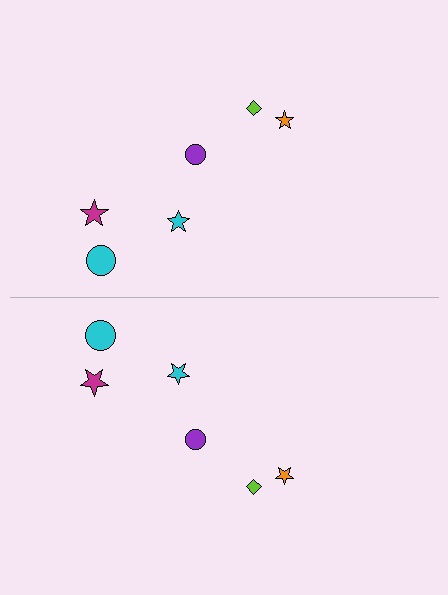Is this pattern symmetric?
Yes, this pattern has bilateral (reflection) symmetry.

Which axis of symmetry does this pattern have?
The pattern has a horizontal axis of symmetry running through the center of the image.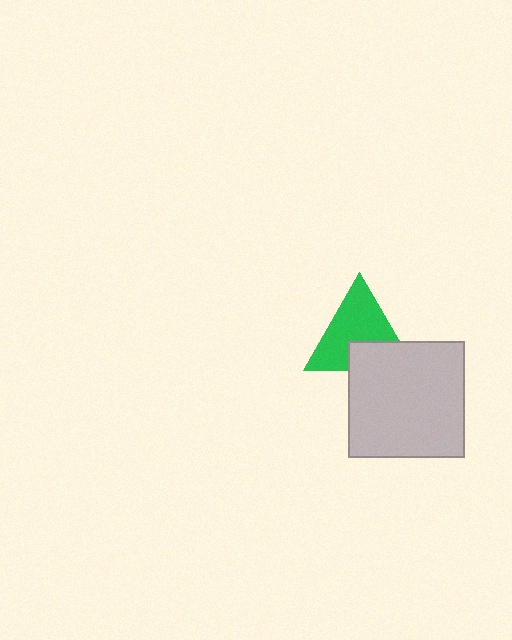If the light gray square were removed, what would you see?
You would see the complete green triangle.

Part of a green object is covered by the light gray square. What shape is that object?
It is a triangle.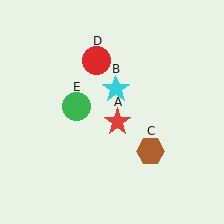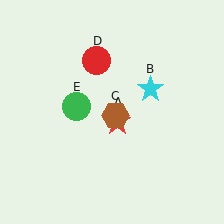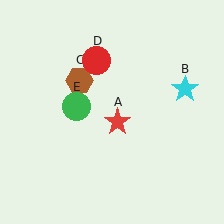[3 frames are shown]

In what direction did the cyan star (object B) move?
The cyan star (object B) moved right.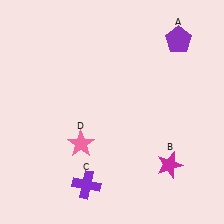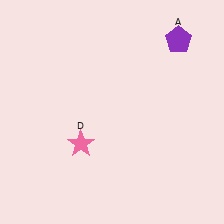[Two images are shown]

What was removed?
The purple cross (C), the magenta star (B) were removed in Image 2.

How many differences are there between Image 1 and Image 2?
There are 2 differences between the two images.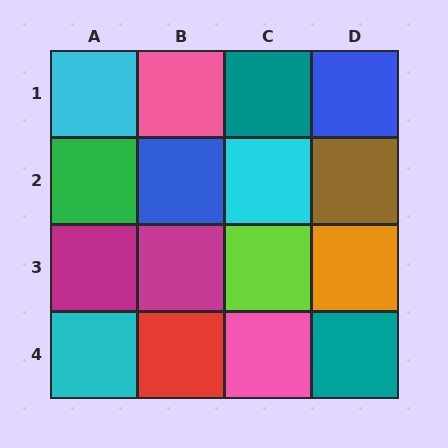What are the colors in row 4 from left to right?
Cyan, red, pink, teal.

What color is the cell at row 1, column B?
Pink.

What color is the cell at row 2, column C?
Cyan.